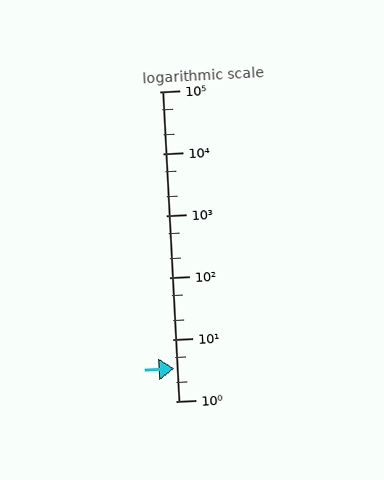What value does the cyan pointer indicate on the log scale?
The pointer indicates approximately 3.3.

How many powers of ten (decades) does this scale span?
The scale spans 5 decades, from 1 to 100000.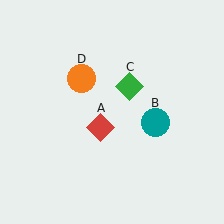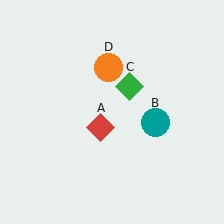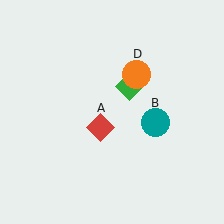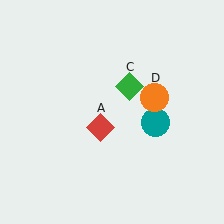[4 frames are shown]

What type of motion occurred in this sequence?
The orange circle (object D) rotated clockwise around the center of the scene.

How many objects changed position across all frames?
1 object changed position: orange circle (object D).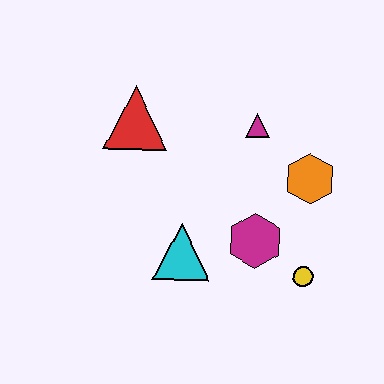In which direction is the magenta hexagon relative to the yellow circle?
The magenta hexagon is to the left of the yellow circle.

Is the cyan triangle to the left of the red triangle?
No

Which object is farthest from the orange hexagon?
The red triangle is farthest from the orange hexagon.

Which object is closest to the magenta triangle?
The orange hexagon is closest to the magenta triangle.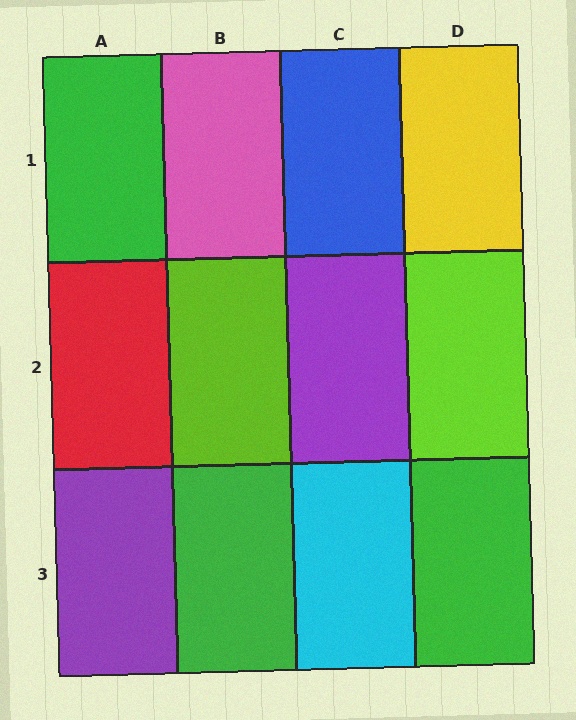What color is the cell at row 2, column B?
Lime.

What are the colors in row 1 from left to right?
Green, pink, blue, yellow.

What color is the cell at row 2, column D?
Lime.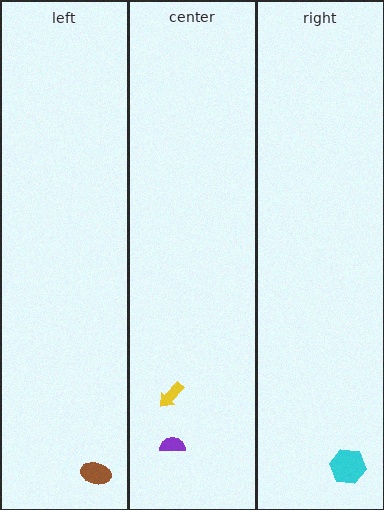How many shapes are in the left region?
1.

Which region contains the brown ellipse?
The left region.